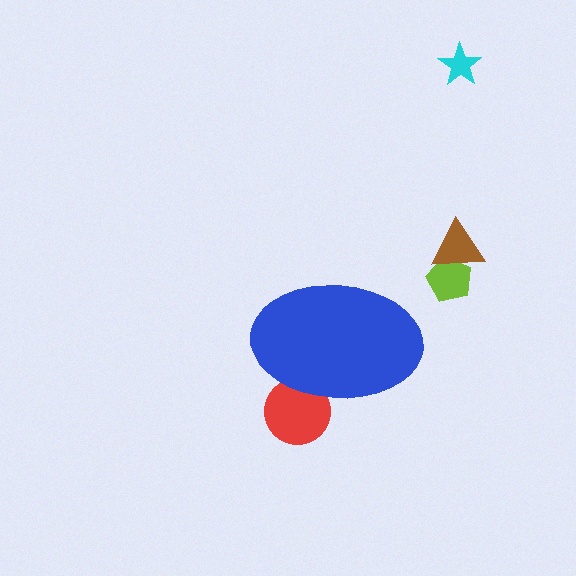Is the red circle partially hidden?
Yes, the red circle is partially hidden behind the blue ellipse.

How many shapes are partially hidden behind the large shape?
1 shape is partially hidden.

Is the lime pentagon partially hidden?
No, the lime pentagon is fully visible.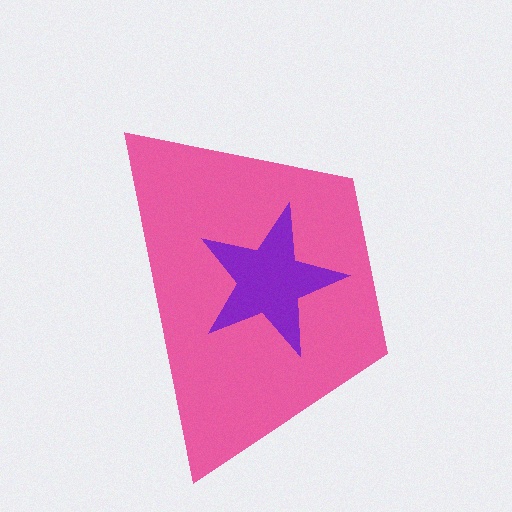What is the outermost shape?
The pink trapezoid.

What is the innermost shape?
The purple star.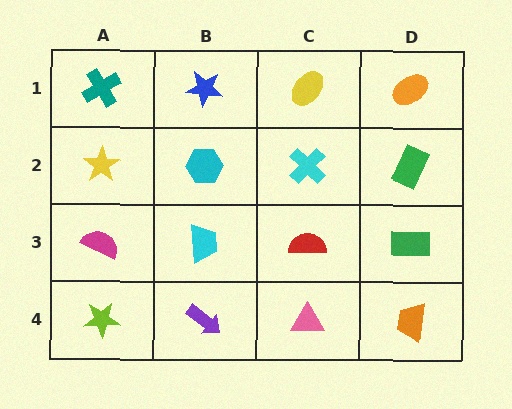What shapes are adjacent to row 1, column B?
A cyan hexagon (row 2, column B), a teal cross (row 1, column A), a yellow ellipse (row 1, column C).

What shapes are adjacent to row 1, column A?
A yellow star (row 2, column A), a blue star (row 1, column B).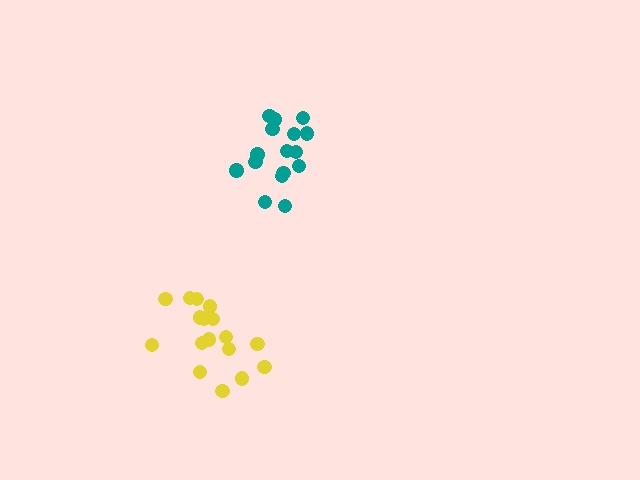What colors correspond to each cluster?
The clusters are colored: teal, yellow.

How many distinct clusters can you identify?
There are 2 distinct clusters.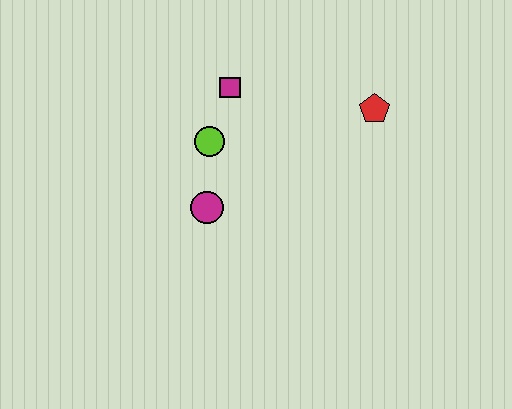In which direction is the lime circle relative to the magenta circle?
The lime circle is above the magenta circle.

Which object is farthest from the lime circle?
The red pentagon is farthest from the lime circle.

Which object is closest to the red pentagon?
The magenta square is closest to the red pentagon.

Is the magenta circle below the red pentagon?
Yes